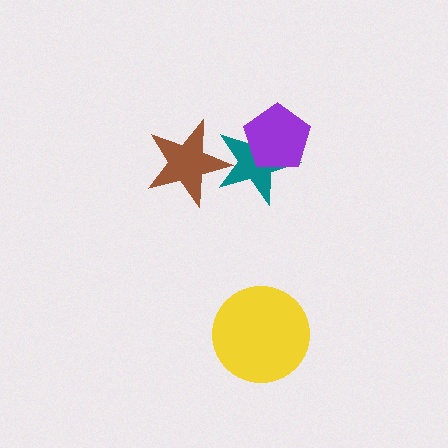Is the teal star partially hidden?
Yes, it is partially covered by another shape.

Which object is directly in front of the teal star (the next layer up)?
The purple pentagon is directly in front of the teal star.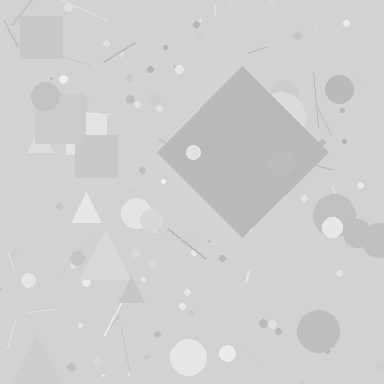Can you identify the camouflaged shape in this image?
The camouflaged shape is a diamond.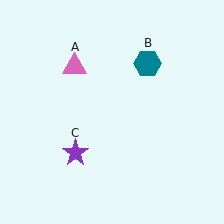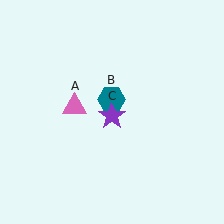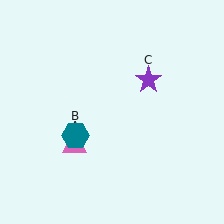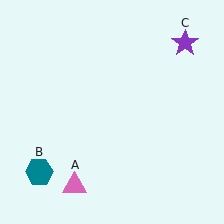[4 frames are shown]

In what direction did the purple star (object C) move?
The purple star (object C) moved up and to the right.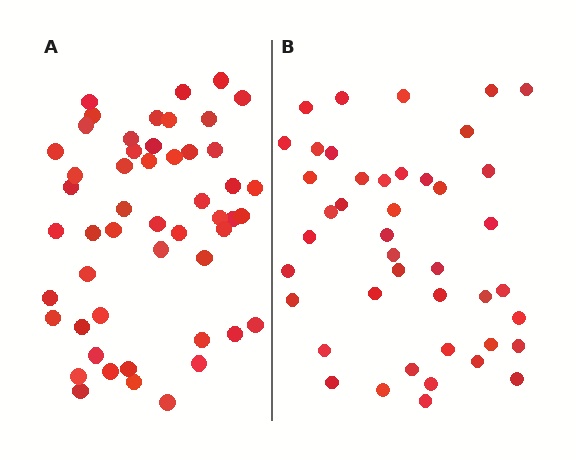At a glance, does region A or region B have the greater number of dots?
Region A (the left region) has more dots.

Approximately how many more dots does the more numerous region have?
Region A has roughly 8 or so more dots than region B.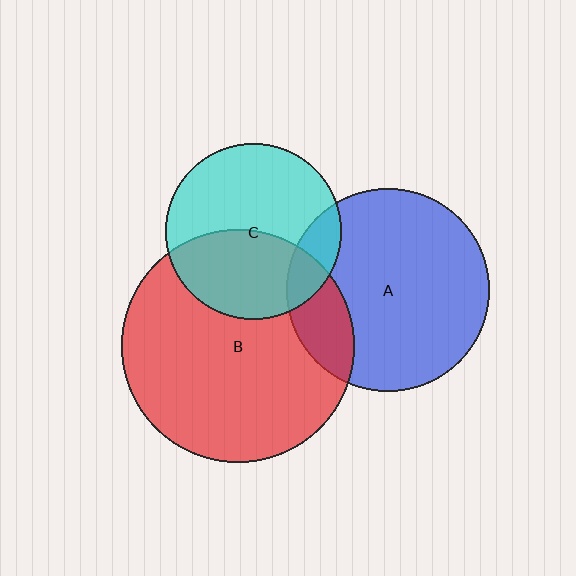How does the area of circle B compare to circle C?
Approximately 1.8 times.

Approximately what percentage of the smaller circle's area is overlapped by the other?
Approximately 15%.